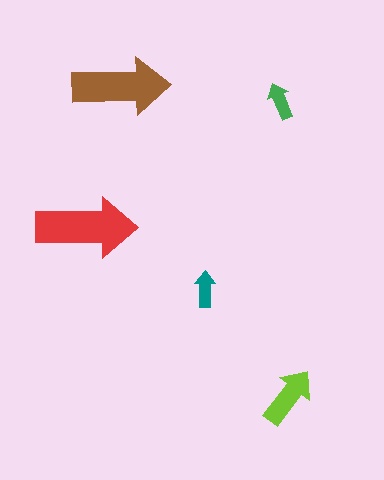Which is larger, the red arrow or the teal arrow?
The red one.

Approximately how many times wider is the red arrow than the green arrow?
About 2.5 times wider.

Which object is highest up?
The brown arrow is topmost.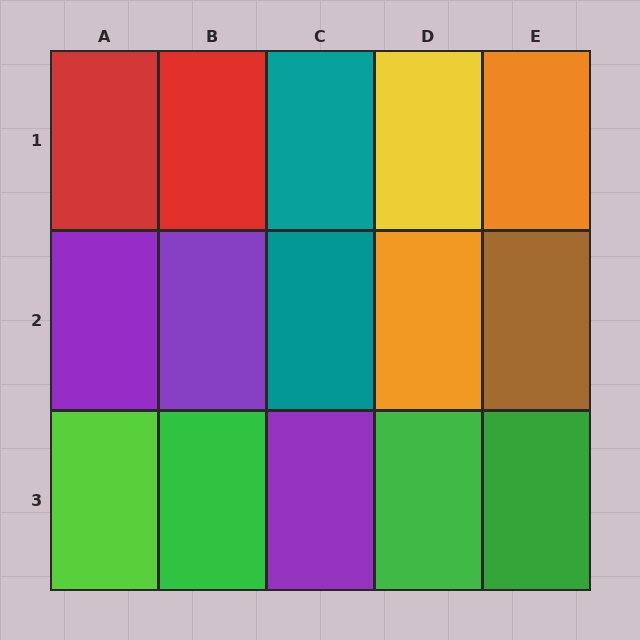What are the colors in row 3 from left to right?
Lime, green, purple, green, green.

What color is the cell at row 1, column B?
Red.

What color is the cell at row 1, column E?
Orange.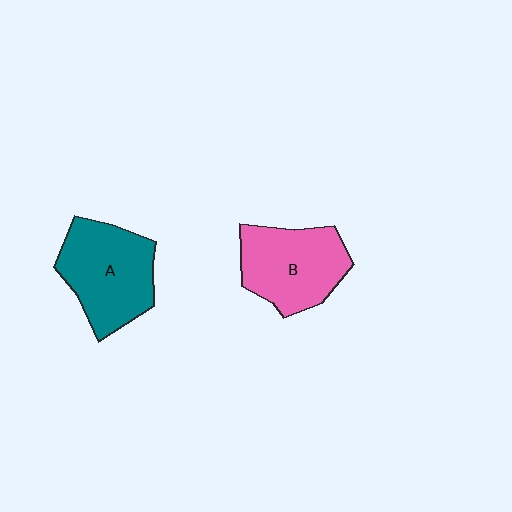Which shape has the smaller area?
Shape B (pink).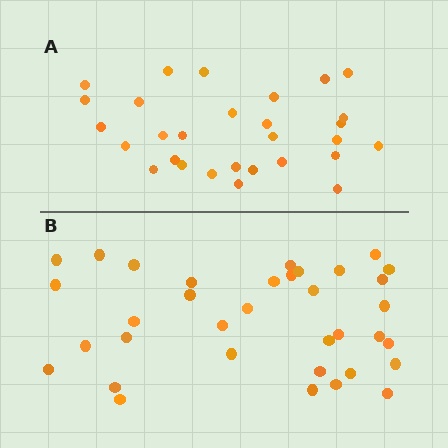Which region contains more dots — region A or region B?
Region B (the bottom region) has more dots.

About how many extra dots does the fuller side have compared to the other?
Region B has about 6 more dots than region A.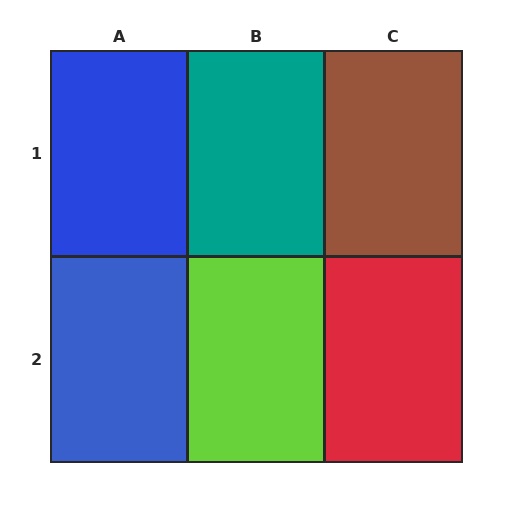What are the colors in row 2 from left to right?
Blue, lime, red.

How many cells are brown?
1 cell is brown.